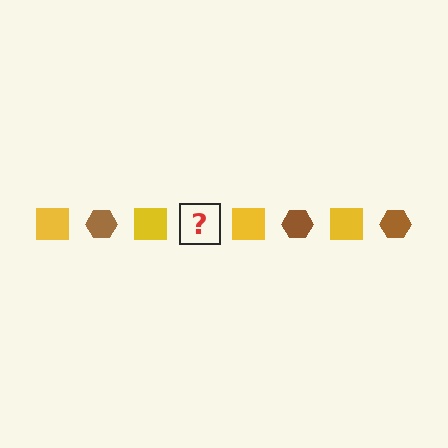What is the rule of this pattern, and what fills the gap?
The rule is that the pattern alternates between yellow square and brown hexagon. The gap should be filled with a brown hexagon.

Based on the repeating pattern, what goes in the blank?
The blank should be a brown hexagon.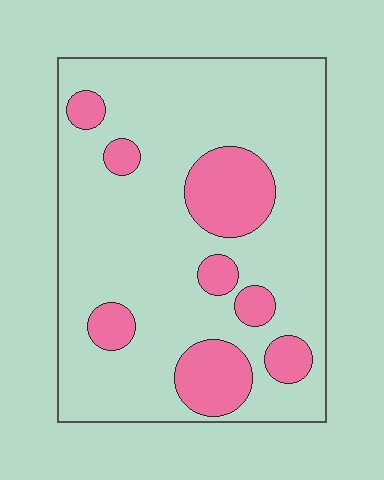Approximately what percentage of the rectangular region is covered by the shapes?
Approximately 20%.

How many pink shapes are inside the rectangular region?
8.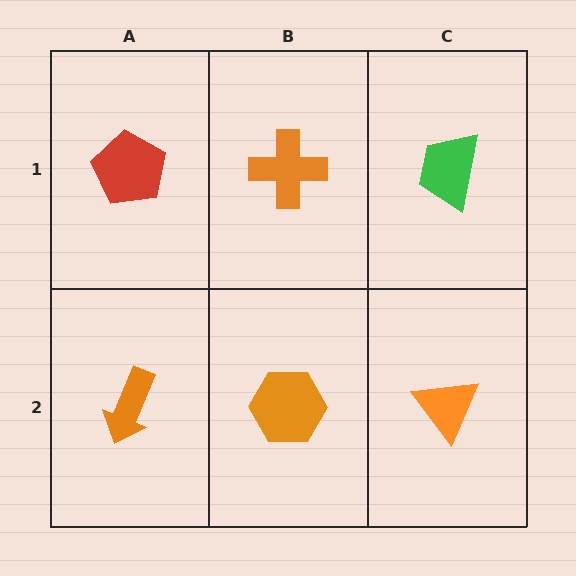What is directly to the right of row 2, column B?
An orange triangle.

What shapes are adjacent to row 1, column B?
An orange hexagon (row 2, column B), a red pentagon (row 1, column A), a green trapezoid (row 1, column C).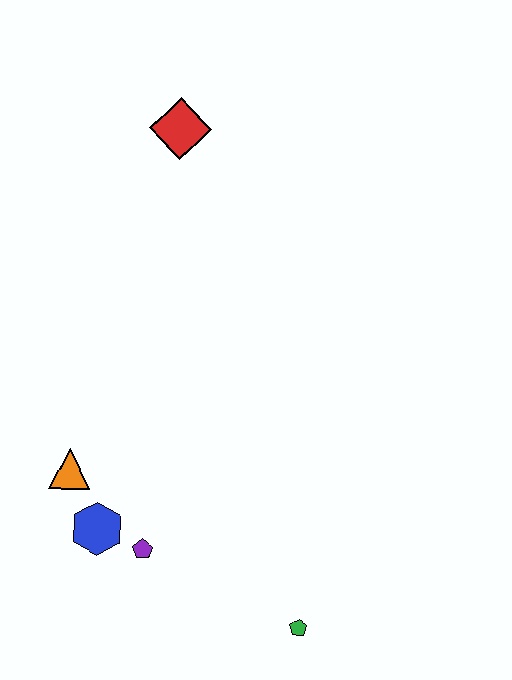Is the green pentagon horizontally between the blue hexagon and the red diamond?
No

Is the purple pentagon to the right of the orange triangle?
Yes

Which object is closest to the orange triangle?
The blue hexagon is closest to the orange triangle.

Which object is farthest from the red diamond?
The green pentagon is farthest from the red diamond.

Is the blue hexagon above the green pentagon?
Yes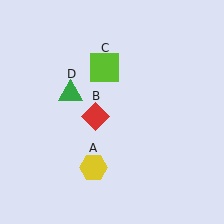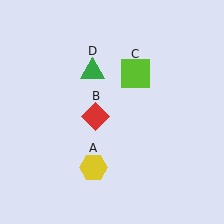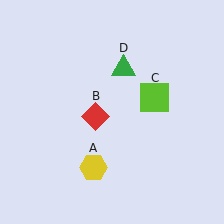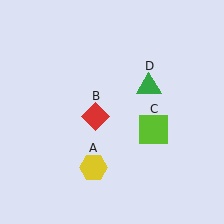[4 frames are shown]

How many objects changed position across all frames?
2 objects changed position: lime square (object C), green triangle (object D).